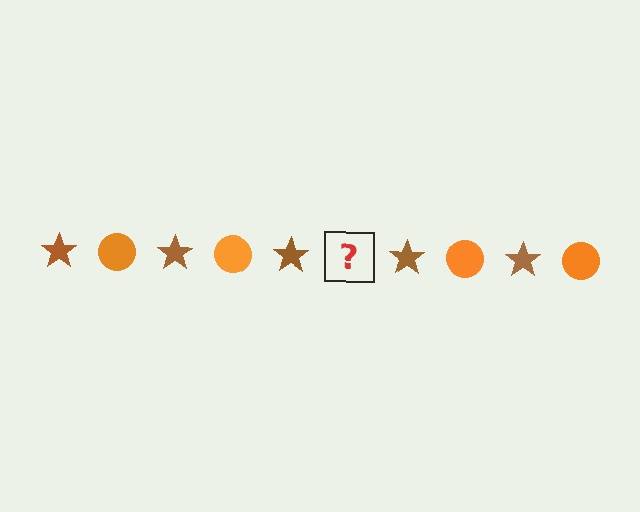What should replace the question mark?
The question mark should be replaced with an orange circle.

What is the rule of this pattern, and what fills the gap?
The rule is that the pattern alternates between brown star and orange circle. The gap should be filled with an orange circle.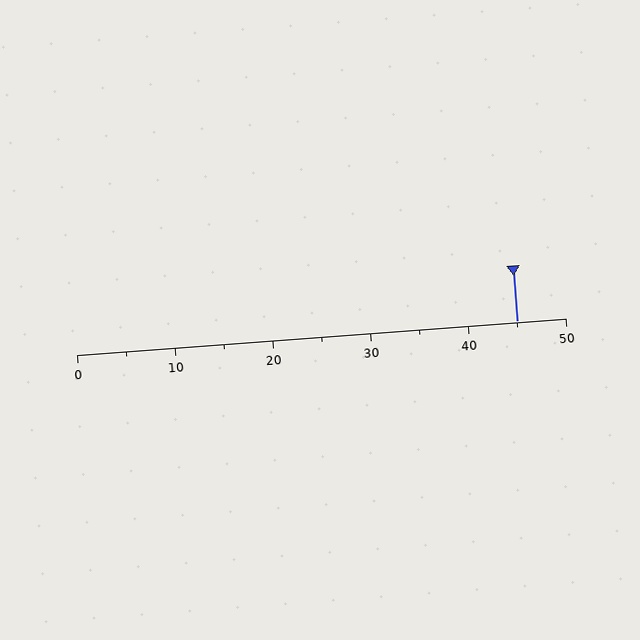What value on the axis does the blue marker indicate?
The marker indicates approximately 45.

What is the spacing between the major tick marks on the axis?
The major ticks are spaced 10 apart.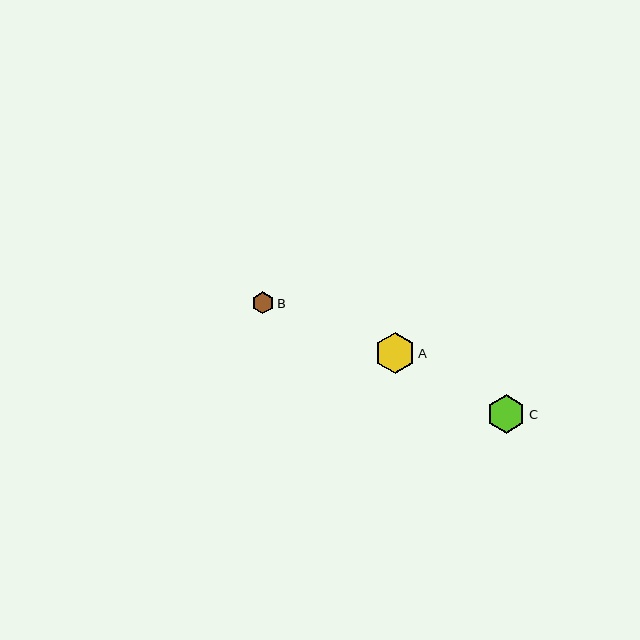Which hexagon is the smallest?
Hexagon B is the smallest with a size of approximately 22 pixels.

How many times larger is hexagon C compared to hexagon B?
Hexagon C is approximately 1.8 times the size of hexagon B.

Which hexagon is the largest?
Hexagon A is the largest with a size of approximately 41 pixels.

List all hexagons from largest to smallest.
From largest to smallest: A, C, B.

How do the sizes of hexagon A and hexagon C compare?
Hexagon A and hexagon C are approximately the same size.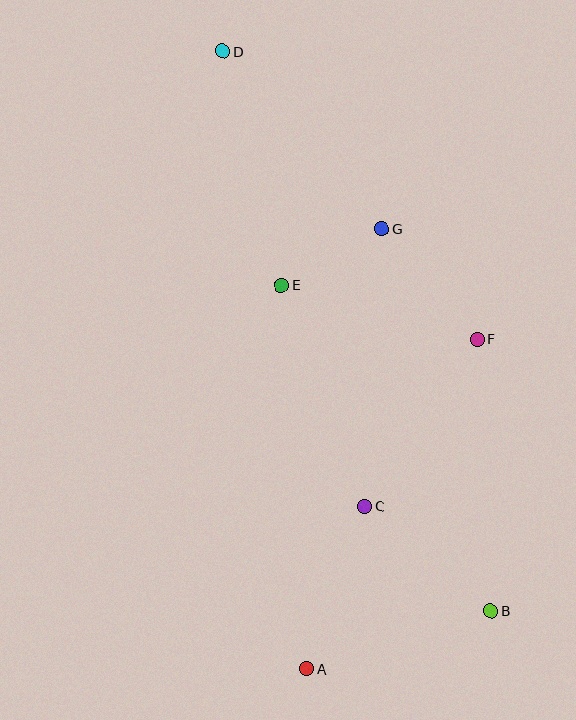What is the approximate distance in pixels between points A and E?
The distance between A and E is approximately 385 pixels.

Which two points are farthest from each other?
Points A and D are farthest from each other.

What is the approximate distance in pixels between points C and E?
The distance between C and E is approximately 236 pixels.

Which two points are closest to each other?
Points E and G are closest to each other.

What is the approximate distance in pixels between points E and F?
The distance between E and F is approximately 203 pixels.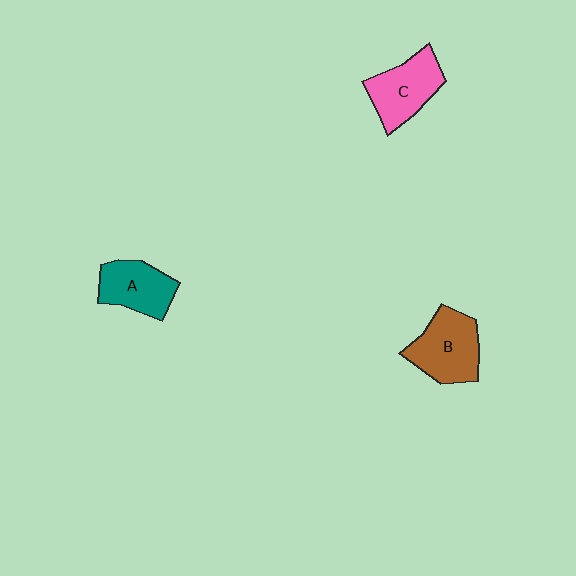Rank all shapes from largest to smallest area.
From largest to smallest: B (brown), C (pink), A (teal).